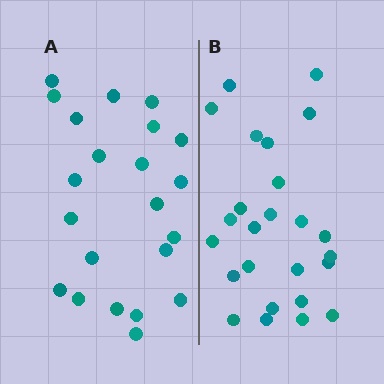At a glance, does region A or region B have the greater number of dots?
Region B (the right region) has more dots.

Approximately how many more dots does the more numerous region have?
Region B has just a few more — roughly 2 or 3 more dots than region A.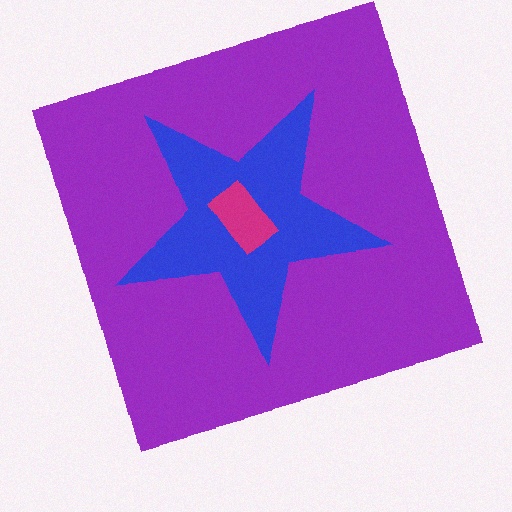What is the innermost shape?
The magenta rectangle.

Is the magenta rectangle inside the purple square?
Yes.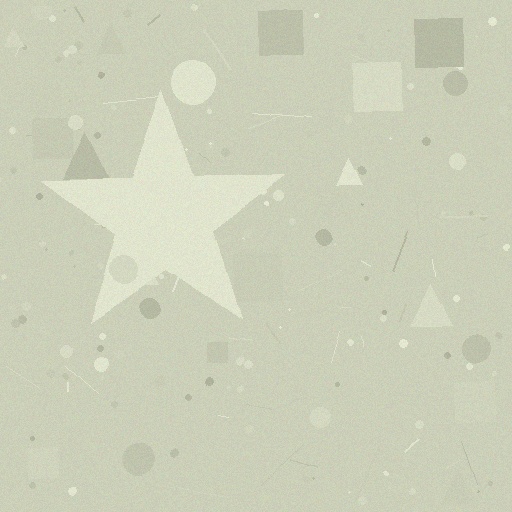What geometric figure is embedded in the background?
A star is embedded in the background.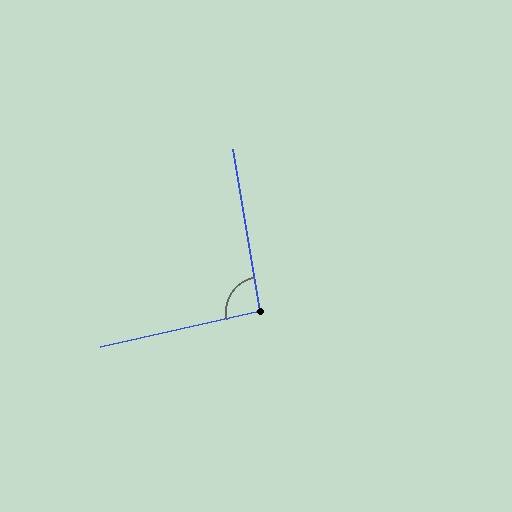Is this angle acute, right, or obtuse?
It is approximately a right angle.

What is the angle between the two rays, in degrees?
Approximately 93 degrees.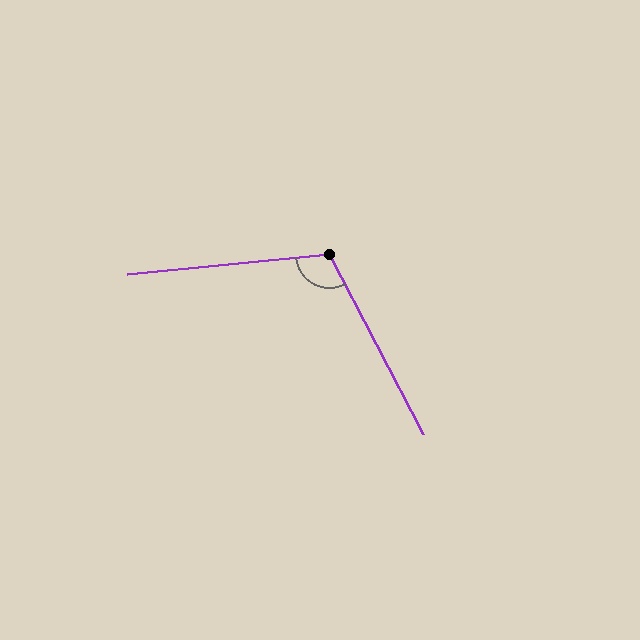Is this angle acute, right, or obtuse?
It is obtuse.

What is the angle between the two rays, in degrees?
Approximately 112 degrees.